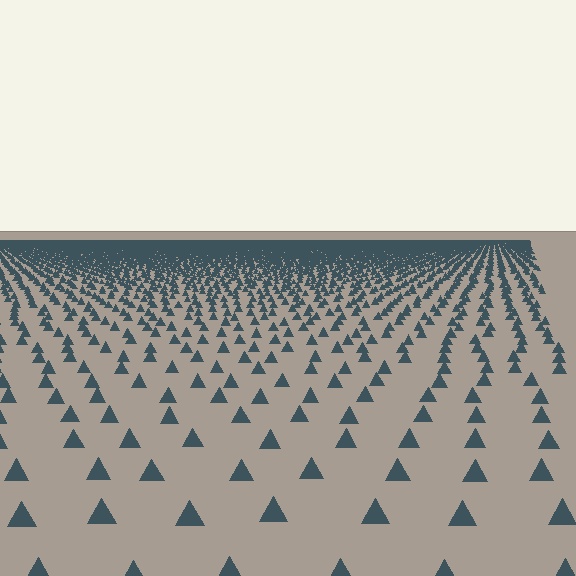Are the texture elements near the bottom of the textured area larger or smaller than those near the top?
Larger. Near the bottom, elements are closer to the viewer and appear at a bigger on-screen size.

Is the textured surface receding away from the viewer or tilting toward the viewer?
The surface is receding away from the viewer. Texture elements get smaller and denser toward the top.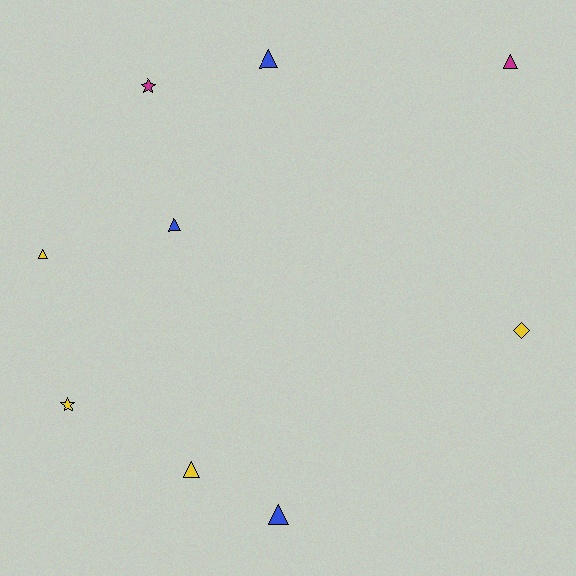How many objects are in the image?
There are 9 objects.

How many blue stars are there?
There are no blue stars.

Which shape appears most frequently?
Triangle, with 6 objects.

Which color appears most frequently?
Yellow, with 4 objects.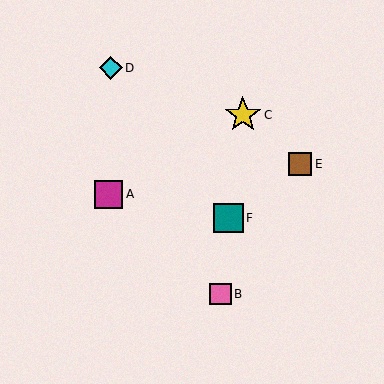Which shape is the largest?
The yellow star (labeled C) is the largest.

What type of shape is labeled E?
Shape E is a brown square.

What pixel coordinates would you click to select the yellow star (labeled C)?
Click at (243, 115) to select the yellow star C.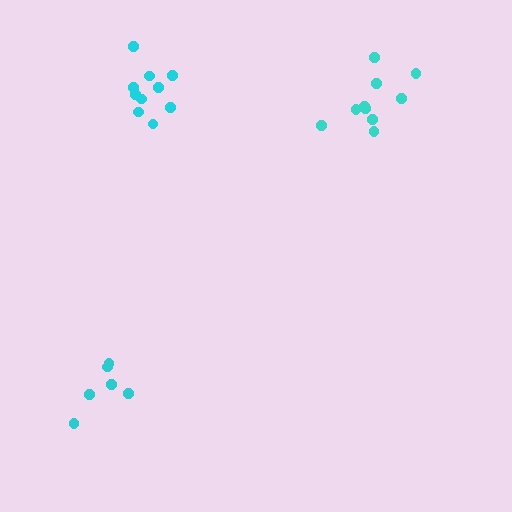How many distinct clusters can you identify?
There are 3 distinct clusters.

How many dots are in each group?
Group 1: 6 dots, Group 2: 10 dots, Group 3: 10 dots (26 total).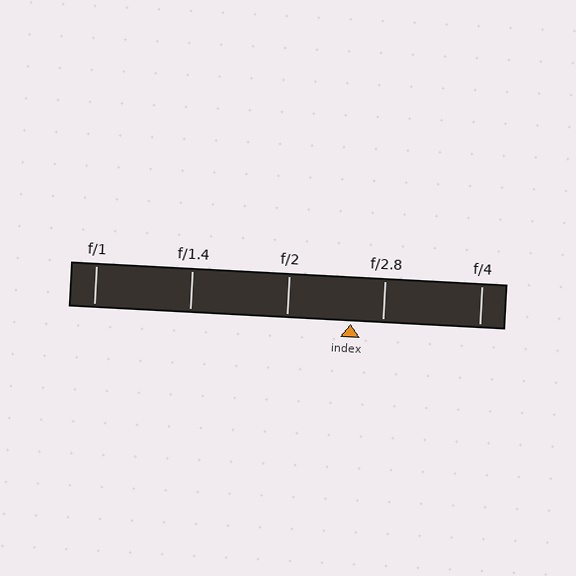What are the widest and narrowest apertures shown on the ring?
The widest aperture shown is f/1 and the narrowest is f/4.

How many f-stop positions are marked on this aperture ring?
There are 5 f-stop positions marked.